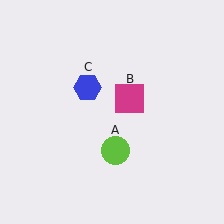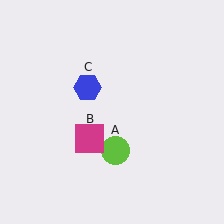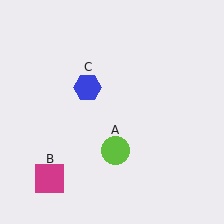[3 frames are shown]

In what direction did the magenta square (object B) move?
The magenta square (object B) moved down and to the left.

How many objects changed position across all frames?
1 object changed position: magenta square (object B).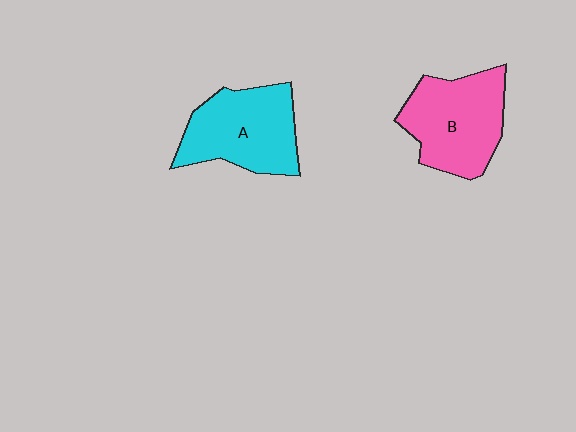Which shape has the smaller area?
Shape A (cyan).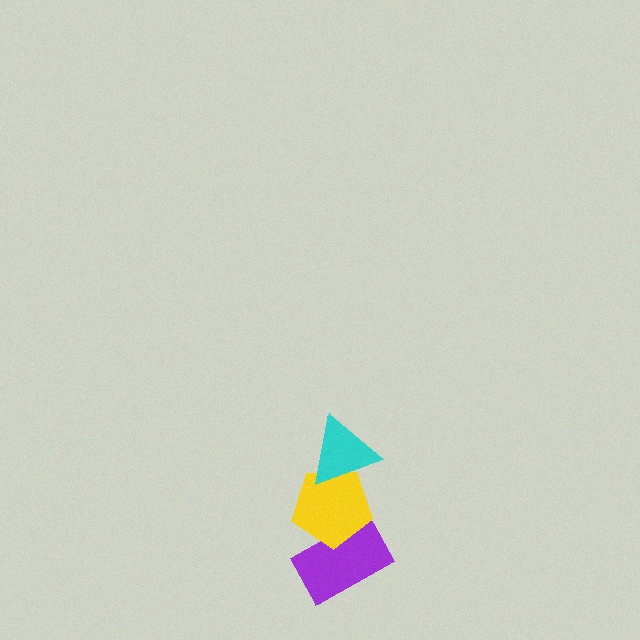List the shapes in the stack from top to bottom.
From top to bottom: the cyan triangle, the yellow pentagon, the purple rectangle.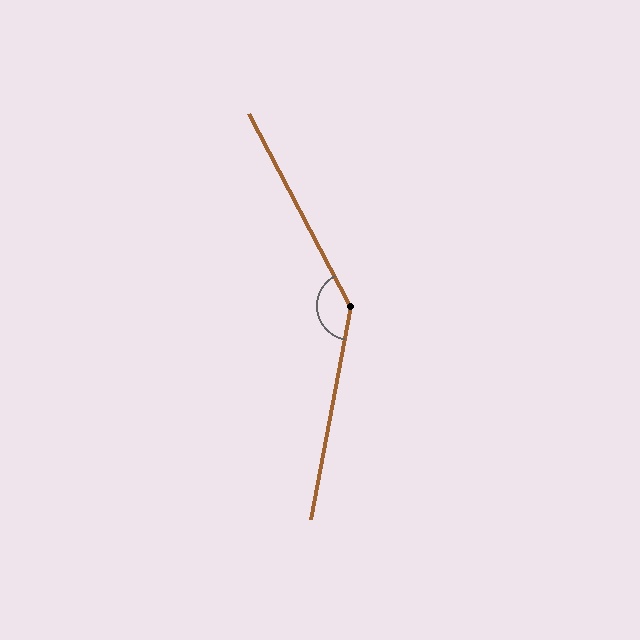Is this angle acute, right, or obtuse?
It is obtuse.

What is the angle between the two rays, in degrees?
Approximately 141 degrees.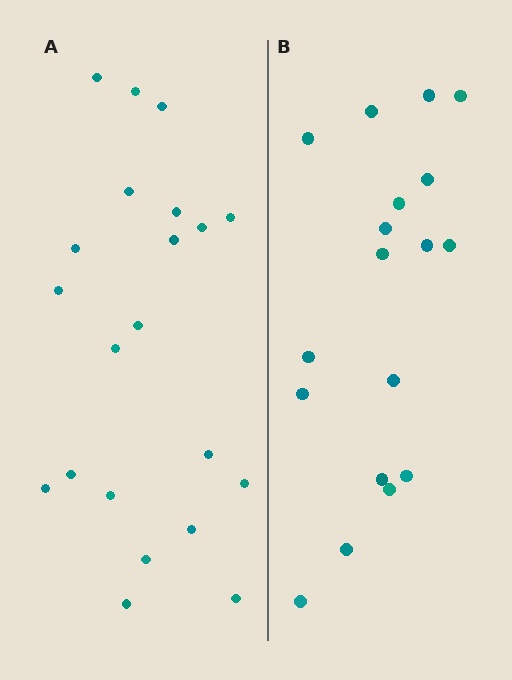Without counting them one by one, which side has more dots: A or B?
Region A (the left region) has more dots.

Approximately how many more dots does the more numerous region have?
Region A has just a few more — roughly 2 or 3 more dots than region B.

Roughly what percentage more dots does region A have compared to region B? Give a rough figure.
About 15% more.